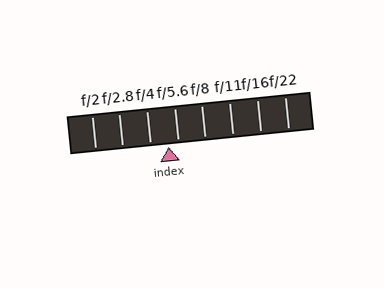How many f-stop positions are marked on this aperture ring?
There are 8 f-stop positions marked.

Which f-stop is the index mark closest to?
The index mark is closest to f/5.6.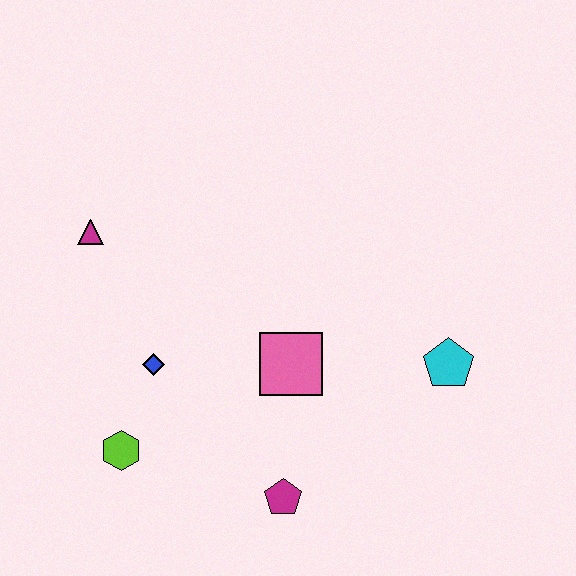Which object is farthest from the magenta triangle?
The cyan pentagon is farthest from the magenta triangle.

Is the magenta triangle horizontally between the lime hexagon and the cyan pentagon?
No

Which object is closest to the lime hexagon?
The blue diamond is closest to the lime hexagon.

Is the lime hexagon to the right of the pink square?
No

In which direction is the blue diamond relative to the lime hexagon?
The blue diamond is above the lime hexagon.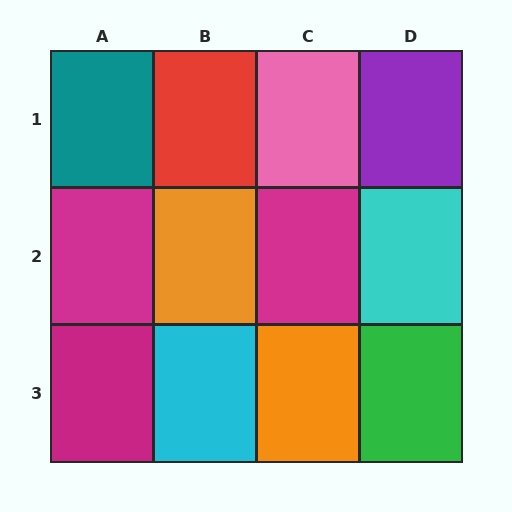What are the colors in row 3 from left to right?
Magenta, cyan, orange, green.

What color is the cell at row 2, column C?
Magenta.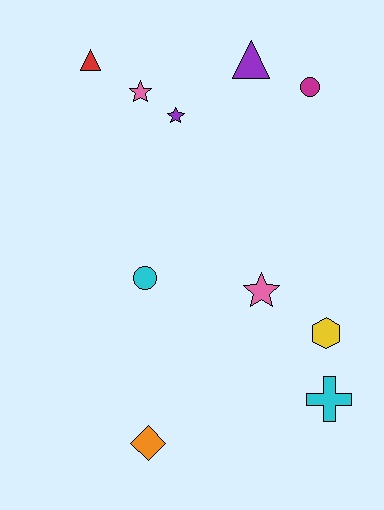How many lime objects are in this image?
There are no lime objects.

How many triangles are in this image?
There are 2 triangles.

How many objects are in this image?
There are 10 objects.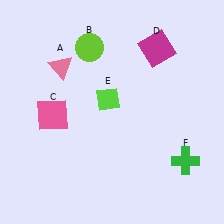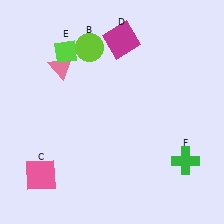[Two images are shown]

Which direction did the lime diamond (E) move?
The lime diamond (E) moved up.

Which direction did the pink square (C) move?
The pink square (C) moved down.